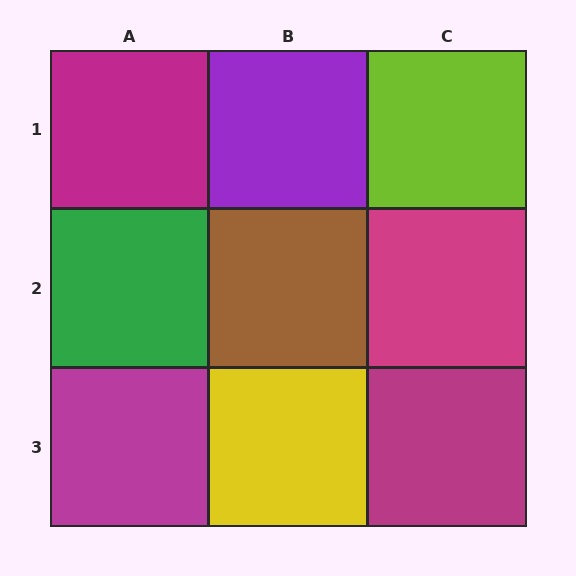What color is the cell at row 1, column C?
Lime.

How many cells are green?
1 cell is green.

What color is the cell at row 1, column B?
Purple.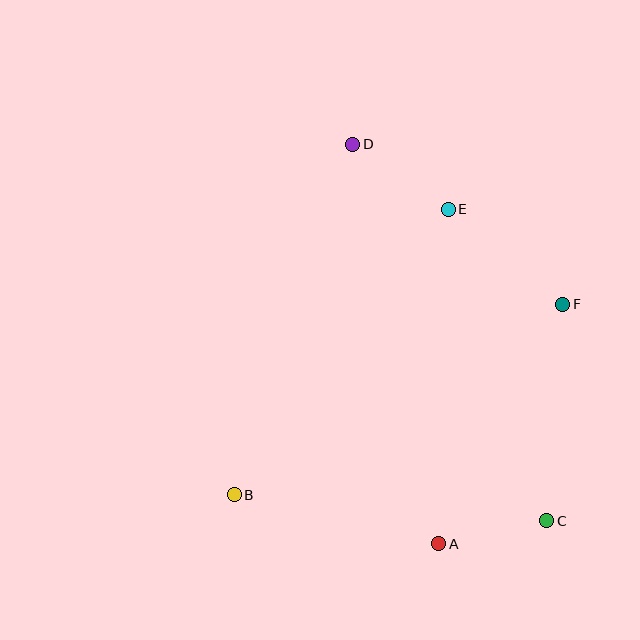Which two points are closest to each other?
Points A and C are closest to each other.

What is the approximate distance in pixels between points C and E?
The distance between C and E is approximately 327 pixels.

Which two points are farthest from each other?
Points C and D are farthest from each other.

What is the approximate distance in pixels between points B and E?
The distance between B and E is approximately 357 pixels.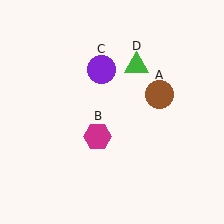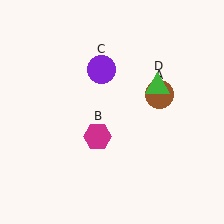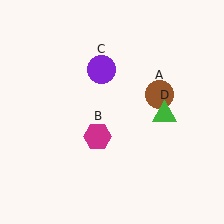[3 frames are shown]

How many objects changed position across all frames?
1 object changed position: green triangle (object D).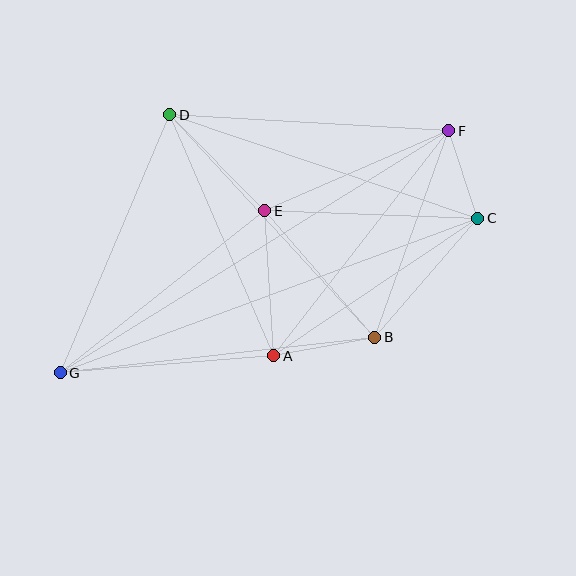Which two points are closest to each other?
Points C and F are closest to each other.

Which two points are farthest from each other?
Points F and G are farthest from each other.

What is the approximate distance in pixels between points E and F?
The distance between E and F is approximately 201 pixels.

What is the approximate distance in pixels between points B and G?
The distance between B and G is approximately 316 pixels.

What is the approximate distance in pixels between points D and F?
The distance between D and F is approximately 279 pixels.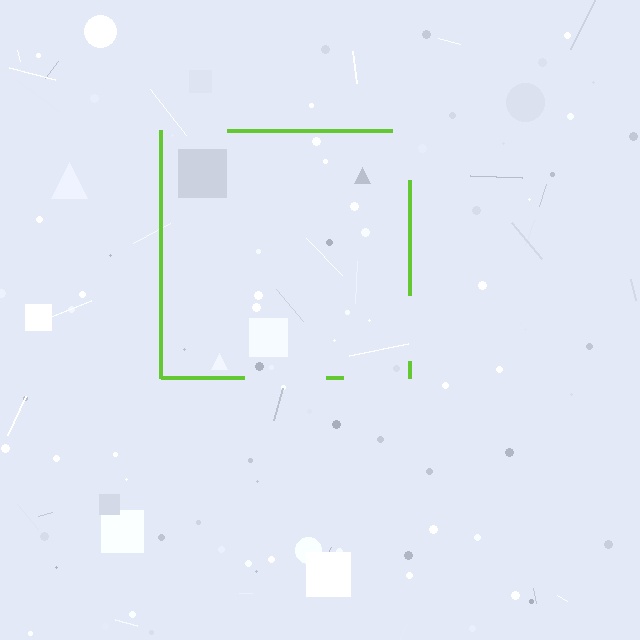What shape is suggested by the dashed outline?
The dashed outline suggests a square.